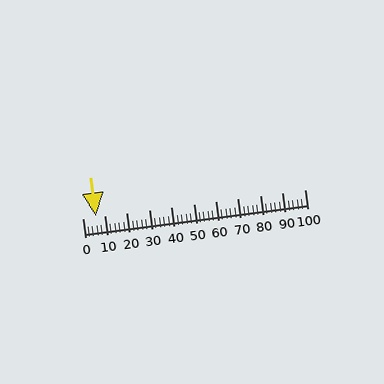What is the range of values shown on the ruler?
The ruler shows values from 0 to 100.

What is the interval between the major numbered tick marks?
The major tick marks are spaced 10 units apart.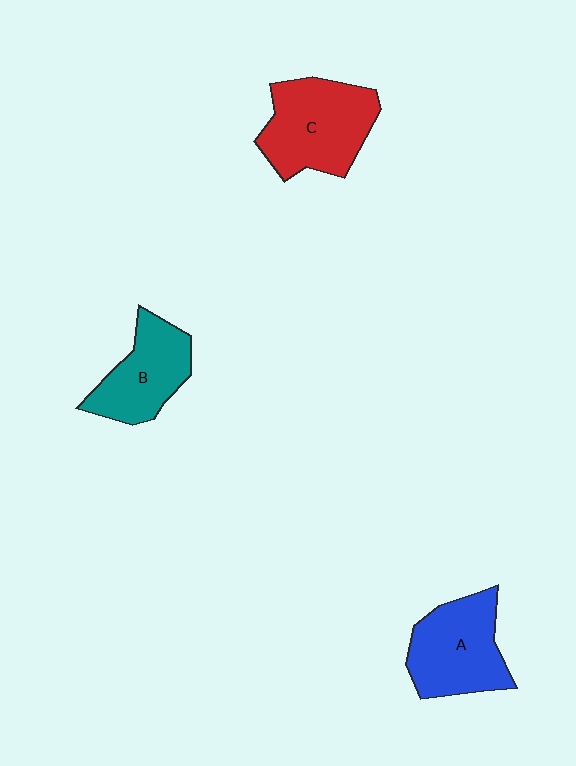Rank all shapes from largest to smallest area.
From largest to smallest: C (red), A (blue), B (teal).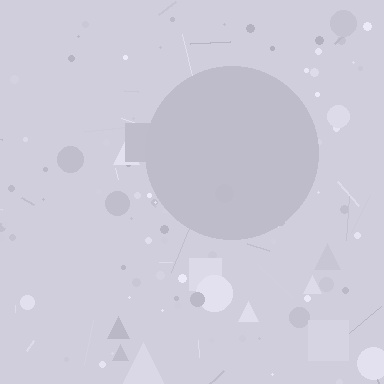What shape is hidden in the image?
A circle is hidden in the image.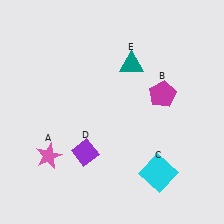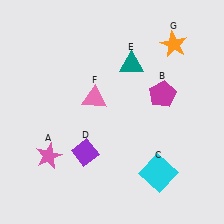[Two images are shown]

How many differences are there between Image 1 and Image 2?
There are 2 differences between the two images.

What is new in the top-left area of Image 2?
A pink triangle (F) was added in the top-left area of Image 2.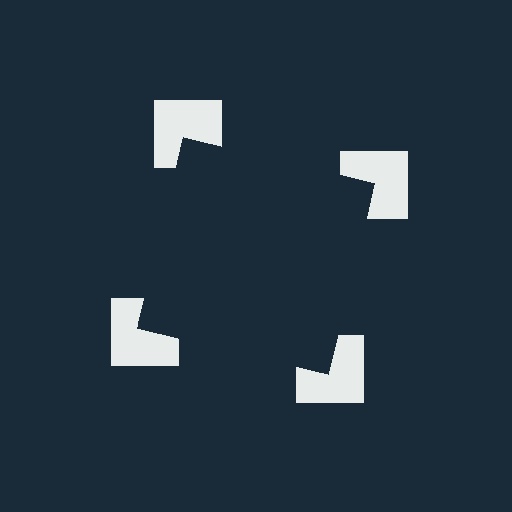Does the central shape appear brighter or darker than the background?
It typically appears slightly darker than the background, even though no actual brightness change is drawn.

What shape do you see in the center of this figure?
An illusory square — its edges are inferred from the aligned wedge cuts in the notched squares, not physically drawn.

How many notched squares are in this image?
There are 4 — one at each vertex of the illusory square.